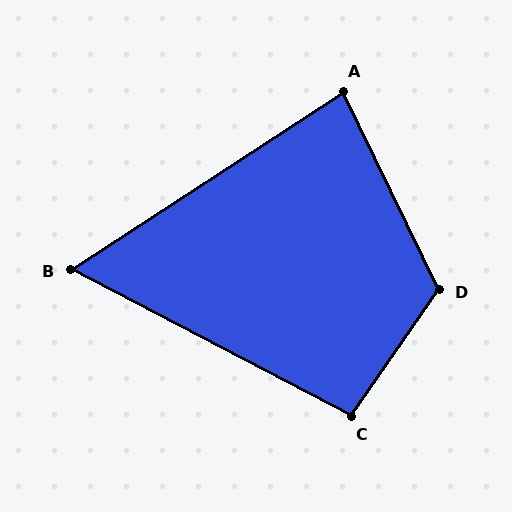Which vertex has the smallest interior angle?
B, at approximately 61 degrees.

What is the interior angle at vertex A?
Approximately 83 degrees (acute).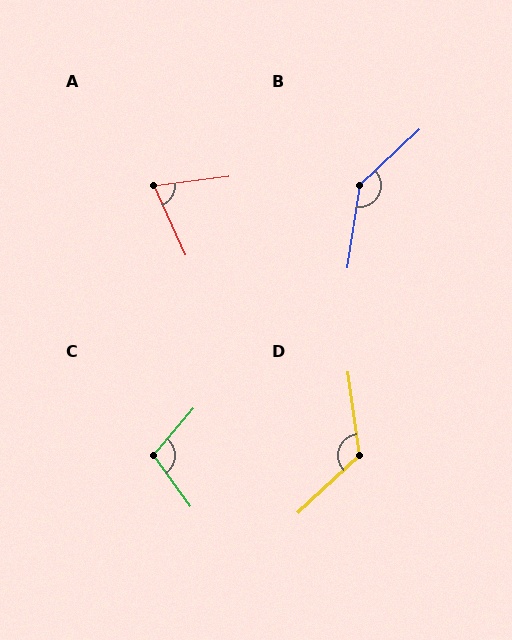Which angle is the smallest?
A, at approximately 73 degrees.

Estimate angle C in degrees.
Approximately 104 degrees.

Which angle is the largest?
B, at approximately 141 degrees.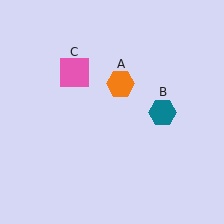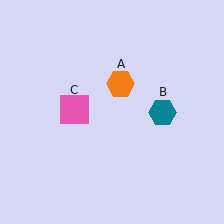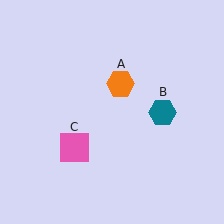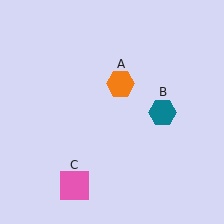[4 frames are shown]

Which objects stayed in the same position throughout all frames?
Orange hexagon (object A) and teal hexagon (object B) remained stationary.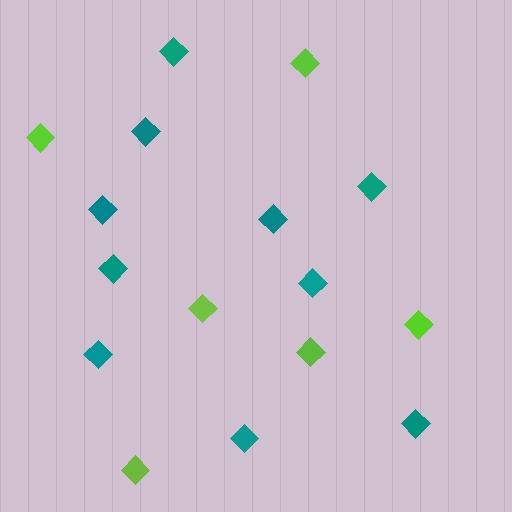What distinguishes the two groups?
There are 2 groups: one group of teal diamonds (10) and one group of lime diamonds (6).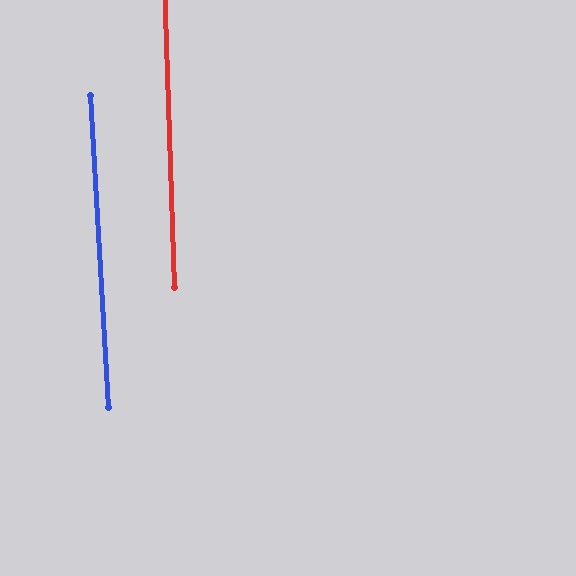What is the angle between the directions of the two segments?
Approximately 1 degree.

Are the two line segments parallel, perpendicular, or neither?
Parallel — their directions differ by only 1.4°.